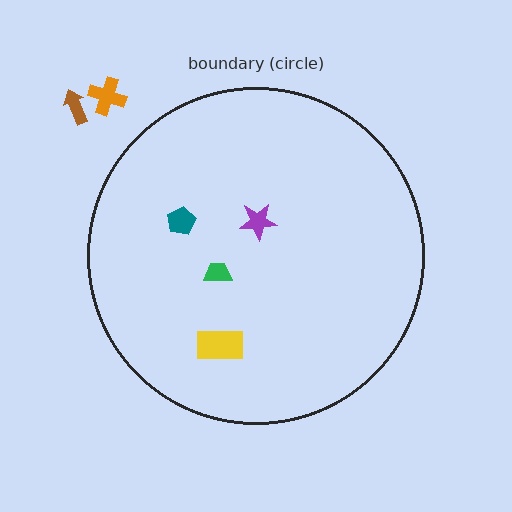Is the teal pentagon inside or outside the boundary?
Inside.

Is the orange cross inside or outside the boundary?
Outside.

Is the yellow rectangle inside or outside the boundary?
Inside.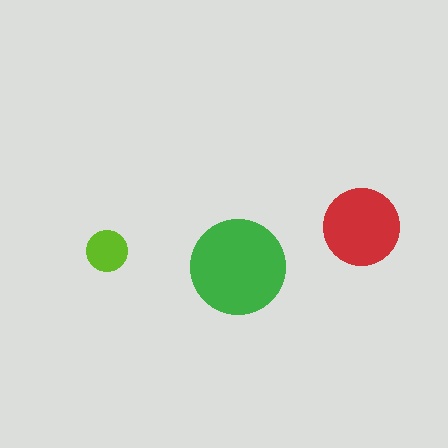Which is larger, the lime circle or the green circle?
The green one.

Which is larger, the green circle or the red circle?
The green one.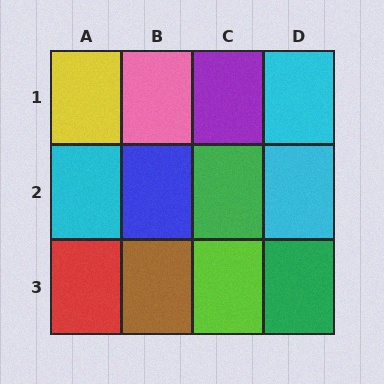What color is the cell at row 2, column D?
Cyan.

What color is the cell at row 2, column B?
Blue.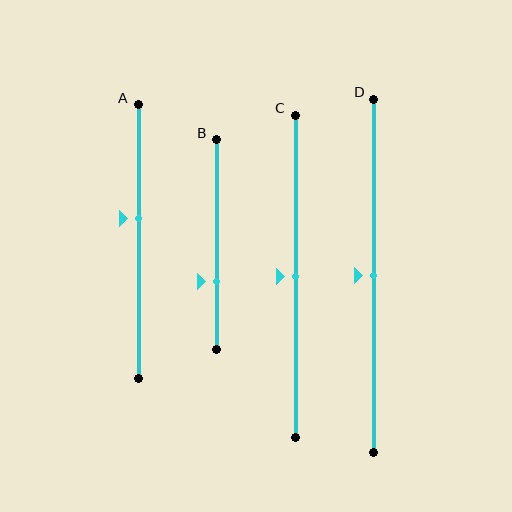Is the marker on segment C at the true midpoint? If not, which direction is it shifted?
Yes, the marker on segment C is at the true midpoint.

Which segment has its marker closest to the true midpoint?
Segment C has its marker closest to the true midpoint.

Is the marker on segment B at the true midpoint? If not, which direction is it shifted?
No, the marker on segment B is shifted downward by about 18% of the segment length.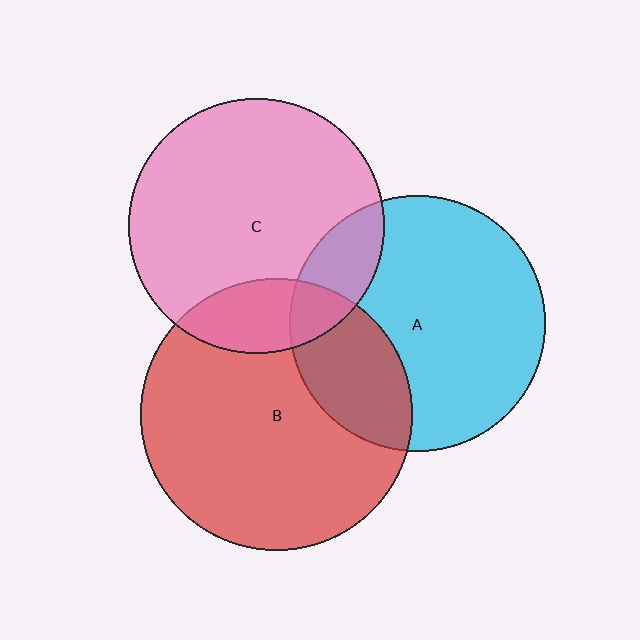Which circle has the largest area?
Circle B (red).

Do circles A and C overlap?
Yes.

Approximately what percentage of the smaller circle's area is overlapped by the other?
Approximately 15%.